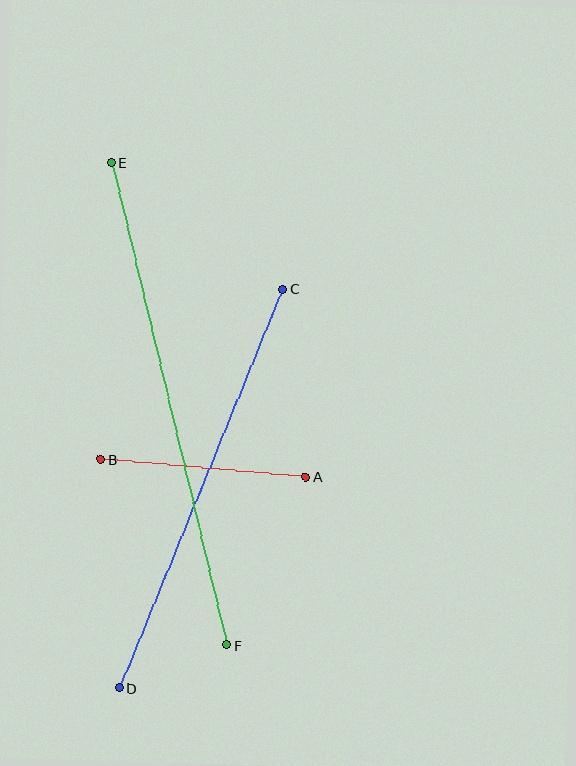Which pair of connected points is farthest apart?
Points E and F are farthest apart.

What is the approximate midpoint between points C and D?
The midpoint is at approximately (201, 488) pixels.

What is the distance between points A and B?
The distance is approximately 206 pixels.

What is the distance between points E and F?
The distance is approximately 496 pixels.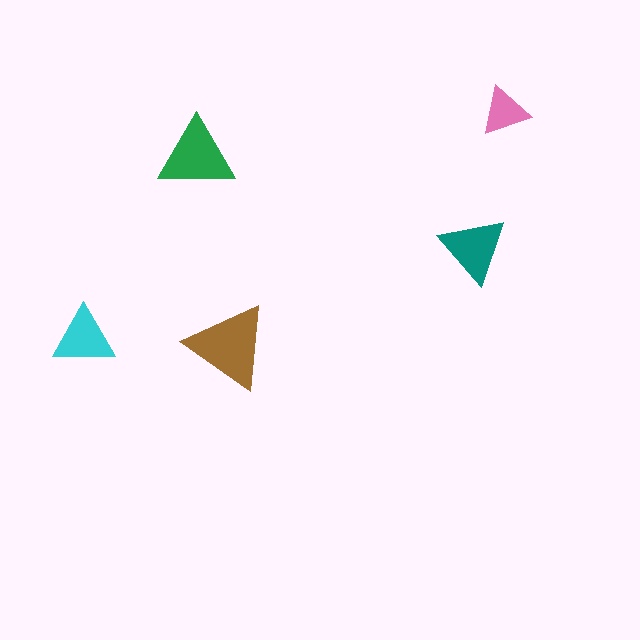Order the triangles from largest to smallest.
the brown one, the green one, the teal one, the cyan one, the pink one.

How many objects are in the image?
There are 5 objects in the image.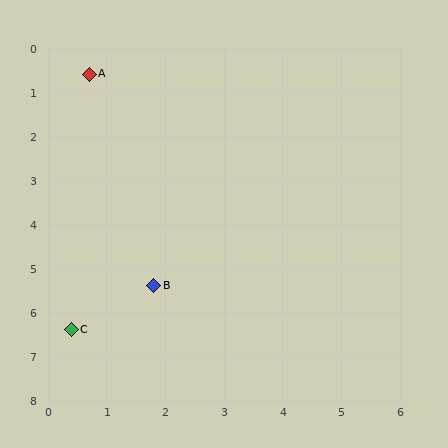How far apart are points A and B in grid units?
Points A and B are about 4.9 grid units apart.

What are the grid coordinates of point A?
Point A is at approximately (0.7, 0.6).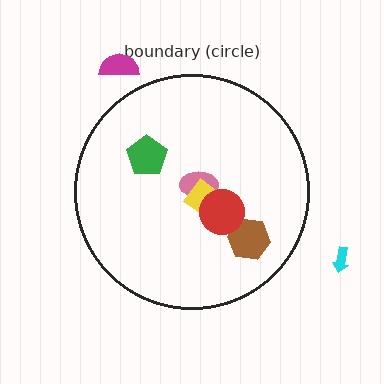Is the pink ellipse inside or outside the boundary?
Inside.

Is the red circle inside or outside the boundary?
Inside.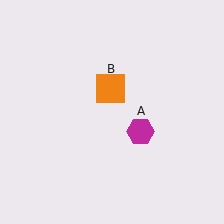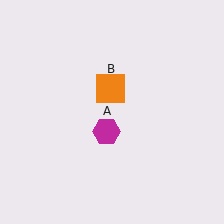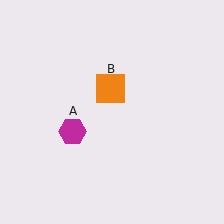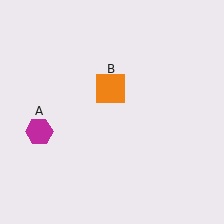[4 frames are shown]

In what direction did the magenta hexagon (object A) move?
The magenta hexagon (object A) moved left.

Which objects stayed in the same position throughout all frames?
Orange square (object B) remained stationary.